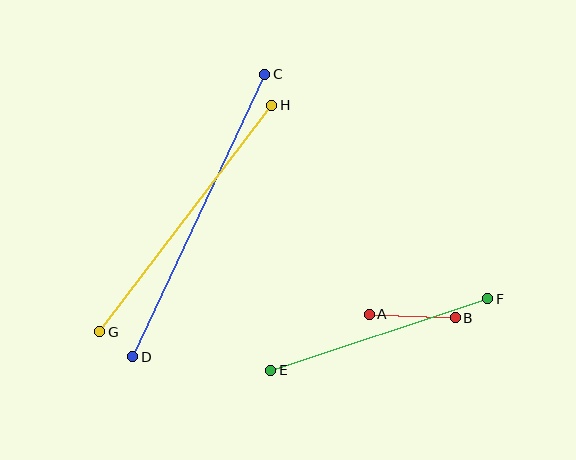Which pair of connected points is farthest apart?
Points C and D are farthest apart.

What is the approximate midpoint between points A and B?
The midpoint is at approximately (412, 316) pixels.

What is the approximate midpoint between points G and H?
The midpoint is at approximately (186, 219) pixels.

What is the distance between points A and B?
The distance is approximately 86 pixels.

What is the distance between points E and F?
The distance is approximately 228 pixels.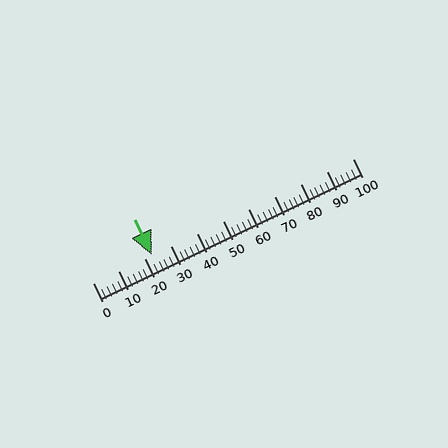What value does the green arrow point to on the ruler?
The green arrow points to approximately 23.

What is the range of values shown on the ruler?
The ruler shows values from 0 to 100.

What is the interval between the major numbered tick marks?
The major tick marks are spaced 10 units apart.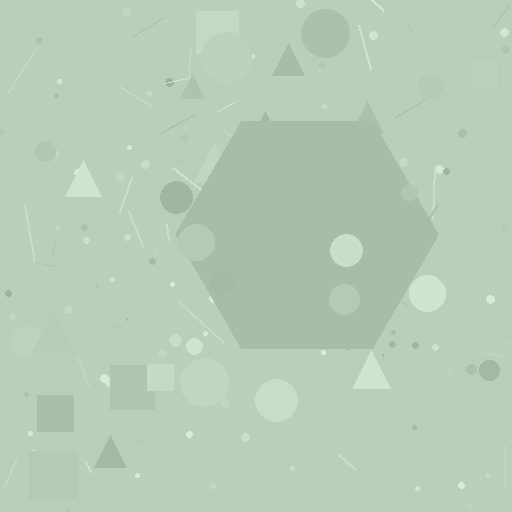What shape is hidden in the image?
A hexagon is hidden in the image.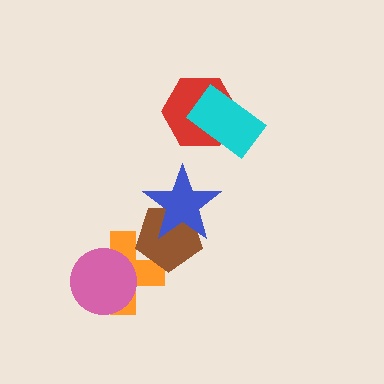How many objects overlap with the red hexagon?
1 object overlaps with the red hexagon.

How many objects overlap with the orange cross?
2 objects overlap with the orange cross.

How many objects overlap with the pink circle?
1 object overlaps with the pink circle.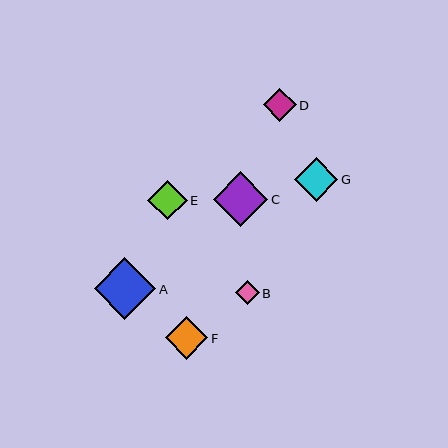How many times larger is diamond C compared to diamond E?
Diamond C is approximately 1.4 times the size of diamond E.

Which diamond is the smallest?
Diamond B is the smallest with a size of approximately 24 pixels.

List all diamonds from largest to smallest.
From largest to smallest: A, C, G, F, E, D, B.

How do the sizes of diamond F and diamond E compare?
Diamond F and diamond E are approximately the same size.